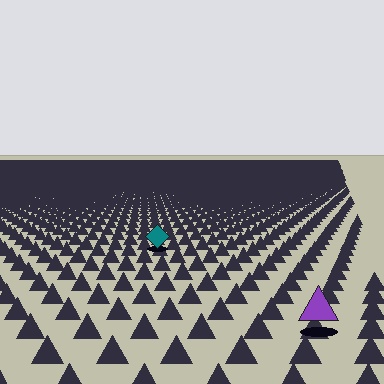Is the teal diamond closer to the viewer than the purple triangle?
No. The purple triangle is closer — you can tell from the texture gradient: the ground texture is coarser near it.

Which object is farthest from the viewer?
The teal diamond is farthest from the viewer. It appears smaller and the ground texture around it is denser.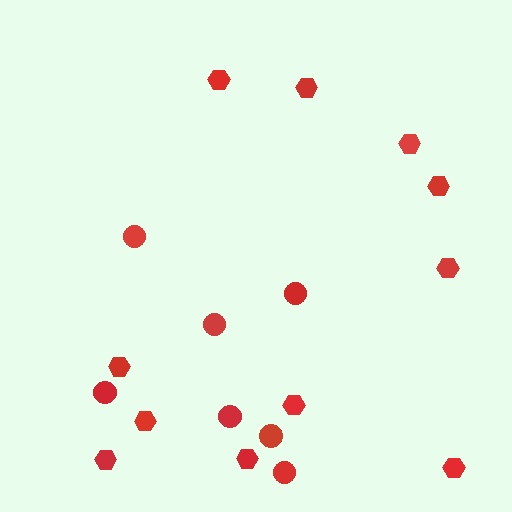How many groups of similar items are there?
There are 2 groups: one group of circles (7) and one group of hexagons (11).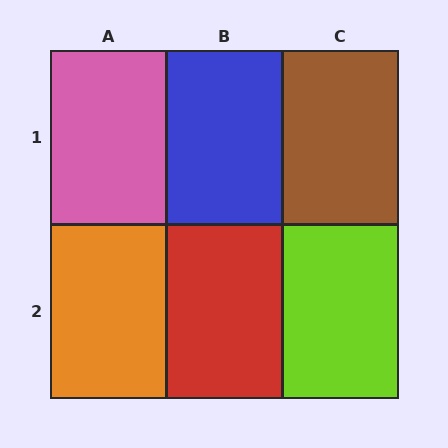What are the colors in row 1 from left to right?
Pink, blue, brown.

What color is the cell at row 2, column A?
Orange.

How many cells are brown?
1 cell is brown.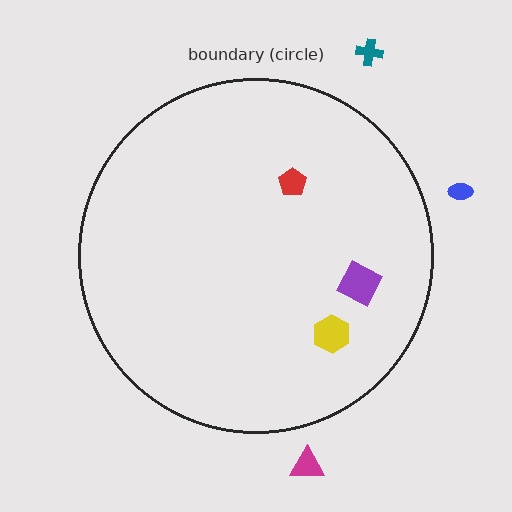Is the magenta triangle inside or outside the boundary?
Outside.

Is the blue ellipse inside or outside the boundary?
Outside.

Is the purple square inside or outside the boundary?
Inside.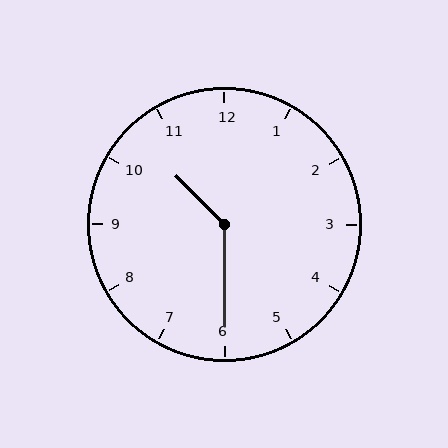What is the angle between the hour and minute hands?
Approximately 135 degrees.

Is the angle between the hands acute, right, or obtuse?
It is obtuse.